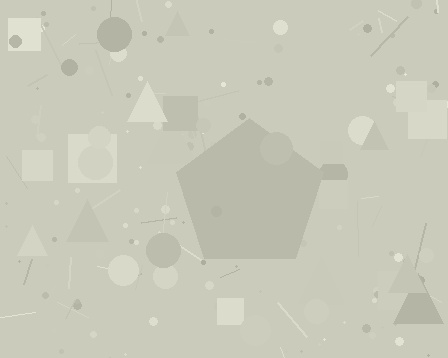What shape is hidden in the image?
A pentagon is hidden in the image.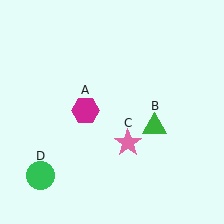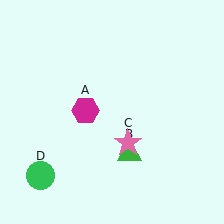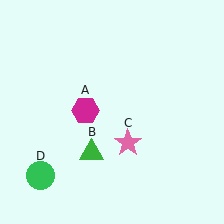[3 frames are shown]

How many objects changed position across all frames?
1 object changed position: green triangle (object B).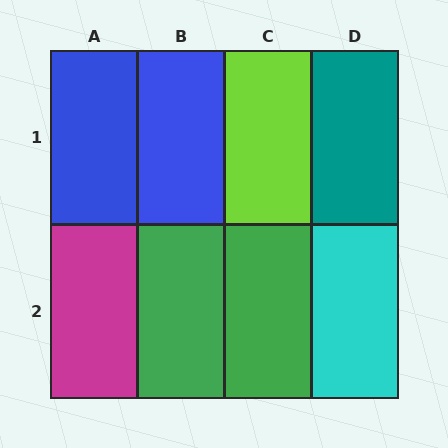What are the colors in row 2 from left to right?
Magenta, green, green, cyan.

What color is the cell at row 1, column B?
Blue.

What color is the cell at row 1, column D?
Teal.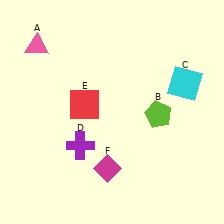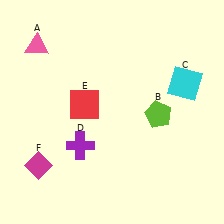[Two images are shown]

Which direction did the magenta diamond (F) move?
The magenta diamond (F) moved left.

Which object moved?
The magenta diamond (F) moved left.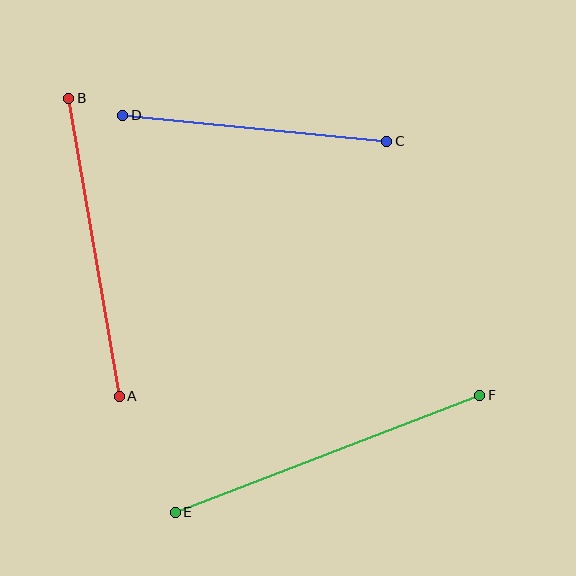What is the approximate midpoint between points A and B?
The midpoint is at approximately (94, 247) pixels.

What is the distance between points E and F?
The distance is approximately 326 pixels.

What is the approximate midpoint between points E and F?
The midpoint is at approximately (328, 454) pixels.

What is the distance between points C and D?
The distance is approximately 265 pixels.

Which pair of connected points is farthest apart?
Points E and F are farthest apart.